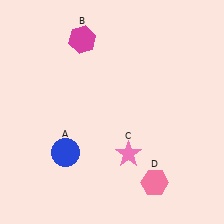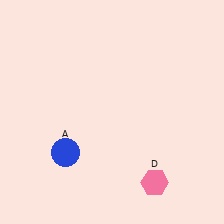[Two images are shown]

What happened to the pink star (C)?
The pink star (C) was removed in Image 2. It was in the bottom-right area of Image 1.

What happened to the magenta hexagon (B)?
The magenta hexagon (B) was removed in Image 2. It was in the top-left area of Image 1.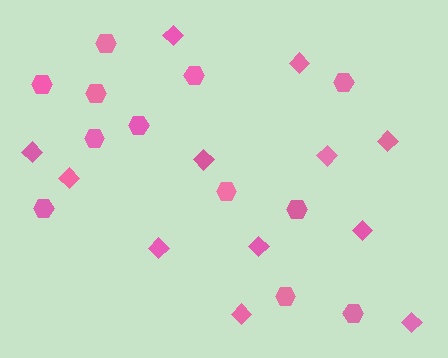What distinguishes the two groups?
There are 2 groups: one group of hexagons (12) and one group of diamonds (12).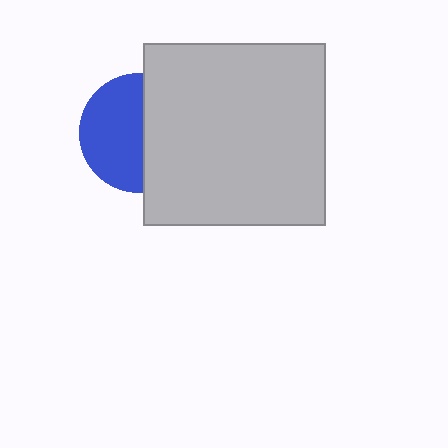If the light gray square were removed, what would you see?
You would see the complete blue circle.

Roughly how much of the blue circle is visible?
About half of it is visible (roughly 54%).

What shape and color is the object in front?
The object in front is a light gray square.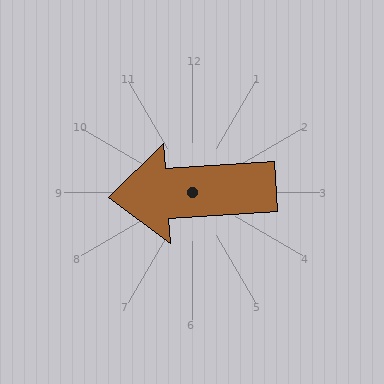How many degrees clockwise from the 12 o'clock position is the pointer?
Approximately 266 degrees.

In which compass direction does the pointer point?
West.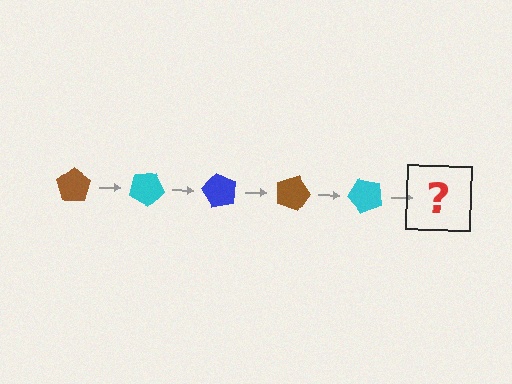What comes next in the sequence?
The next element should be a blue pentagon, rotated 150 degrees from the start.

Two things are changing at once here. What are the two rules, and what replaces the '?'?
The two rules are that it rotates 30 degrees each step and the color cycles through brown, cyan, and blue. The '?' should be a blue pentagon, rotated 150 degrees from the start.